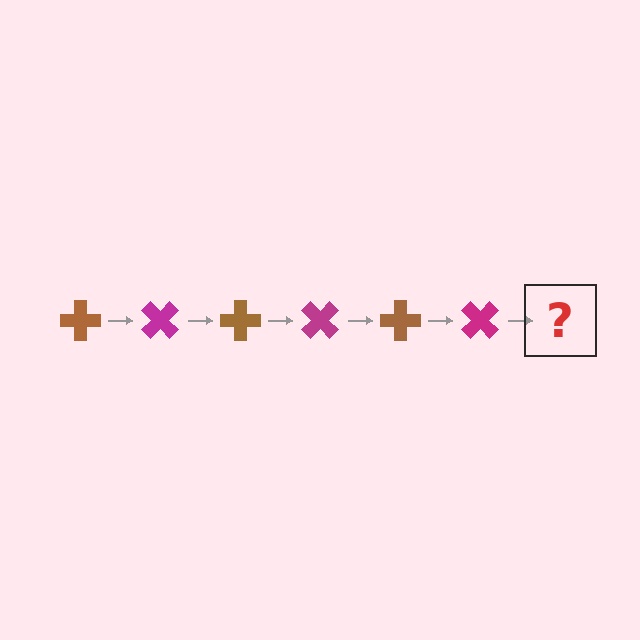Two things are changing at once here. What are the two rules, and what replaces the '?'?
The two rules are that it rotates 45 degrees each step and the color cycles through brown and magenta. The '?' should be a brown cross, rotated 270 degrees from the start.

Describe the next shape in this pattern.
It should be a brown cross, rotated 270 degrees from the start.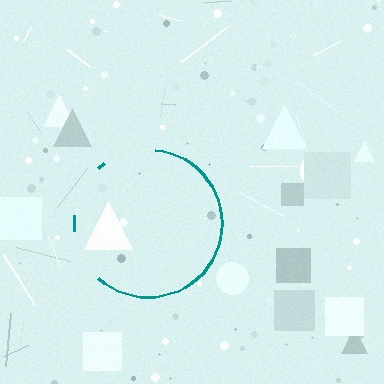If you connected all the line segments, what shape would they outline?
They would outline a circle.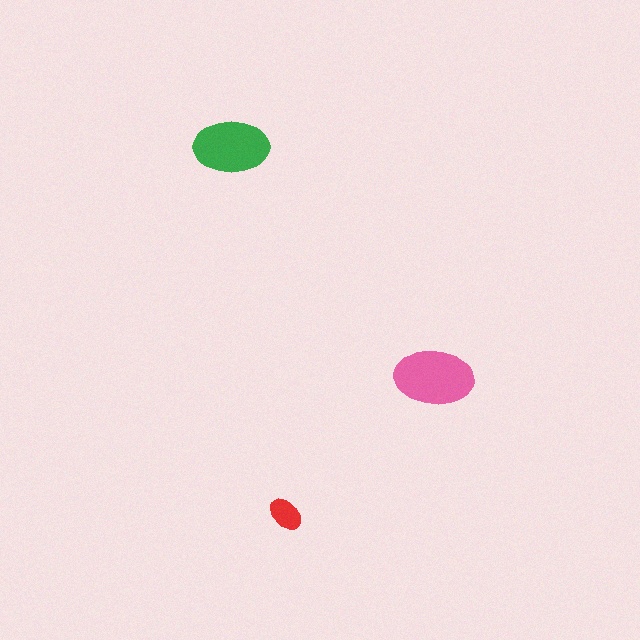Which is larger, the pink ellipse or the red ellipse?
The pink one.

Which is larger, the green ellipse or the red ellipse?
The green one.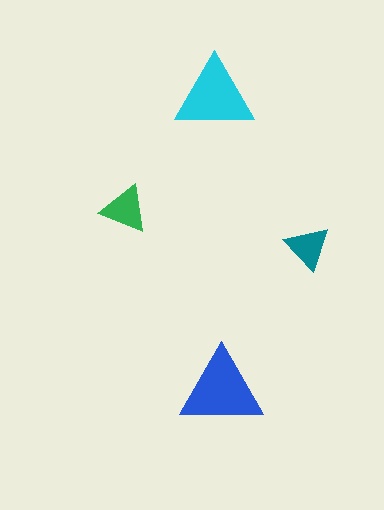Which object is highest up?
The cyan triangle is topmost.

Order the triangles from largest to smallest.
the blue one, the cyan one, the green one, the teal one.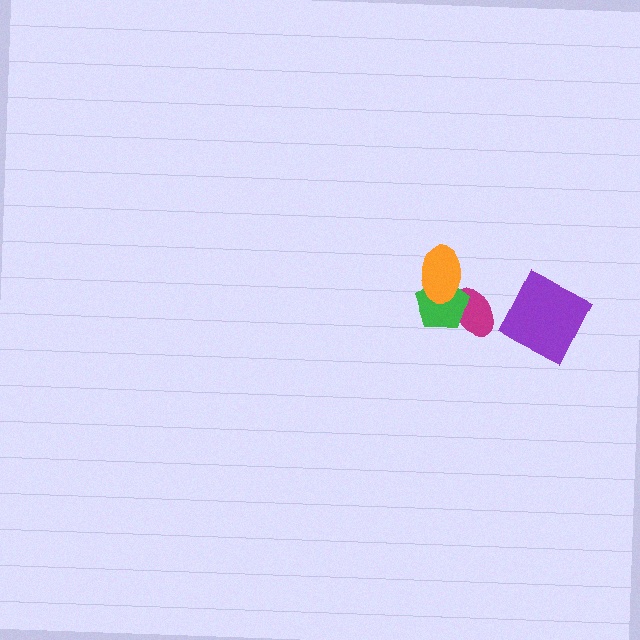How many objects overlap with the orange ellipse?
1 object overlaps with the orange ellipse.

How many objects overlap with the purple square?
0 objects overlap with the purple square.